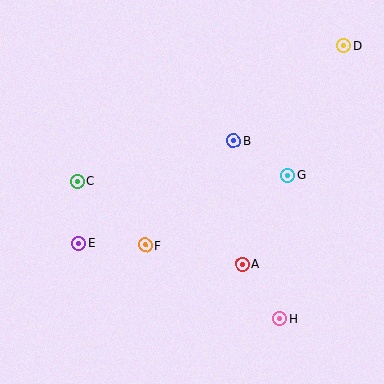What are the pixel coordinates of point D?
Point D is at (343, 45).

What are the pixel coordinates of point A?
Point A is at (243, 264).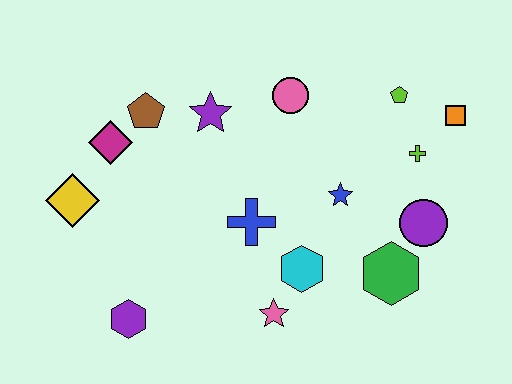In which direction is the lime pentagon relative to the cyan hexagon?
The lime pentagon is above the cyan hexagon.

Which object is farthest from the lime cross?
The yellow diamond is farthest from the lime cross.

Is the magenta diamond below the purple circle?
No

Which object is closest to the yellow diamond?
The magenta diamond is closest to the yellow diamond.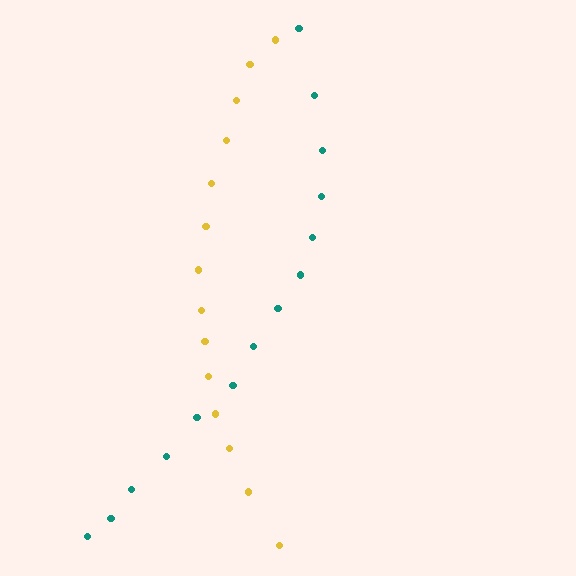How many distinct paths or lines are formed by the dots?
There are 2 distinct paths.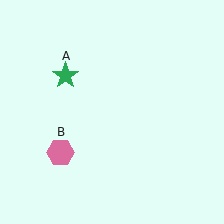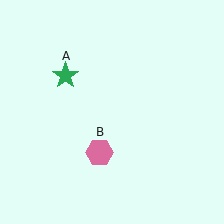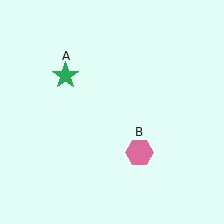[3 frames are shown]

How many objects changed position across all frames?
1 object changed position: pink hexagon (object B).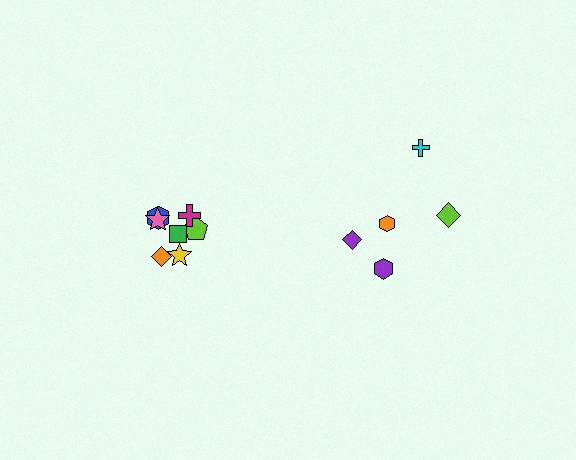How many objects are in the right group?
There are 5 objects.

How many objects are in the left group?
There are 7 objects.